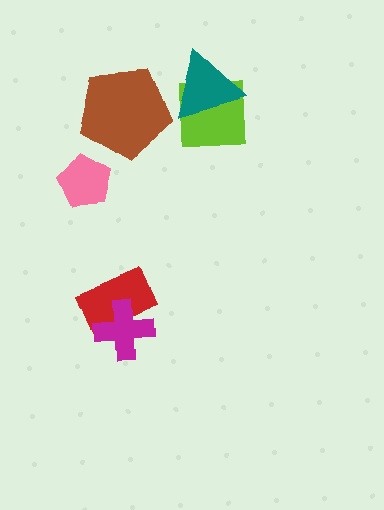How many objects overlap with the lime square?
1 object overlaps with the lime square.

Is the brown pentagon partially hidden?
No, no other shape covers it.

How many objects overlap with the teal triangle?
1 object overlaps with the teal triangle.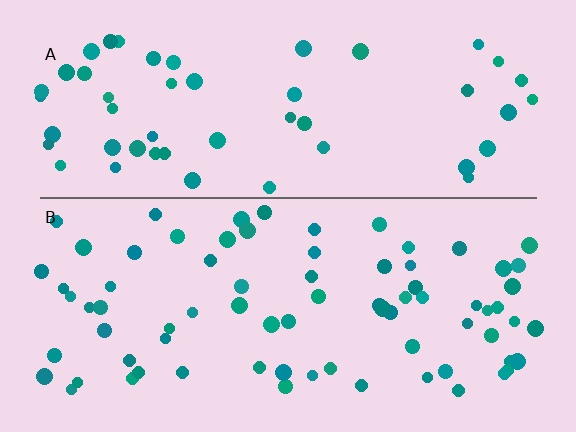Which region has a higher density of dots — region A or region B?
B (the bottom).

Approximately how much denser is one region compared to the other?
Approximately 1.5× — region B over region A.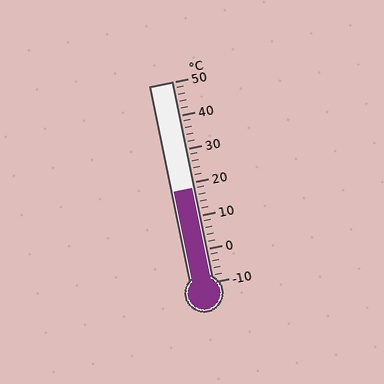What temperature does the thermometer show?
The thermometer shows approximately 18°C.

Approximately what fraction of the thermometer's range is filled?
The thermometer is filled to approximately 45% of its range.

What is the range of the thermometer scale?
The thermometer scale ranges from -10°C to 50°C.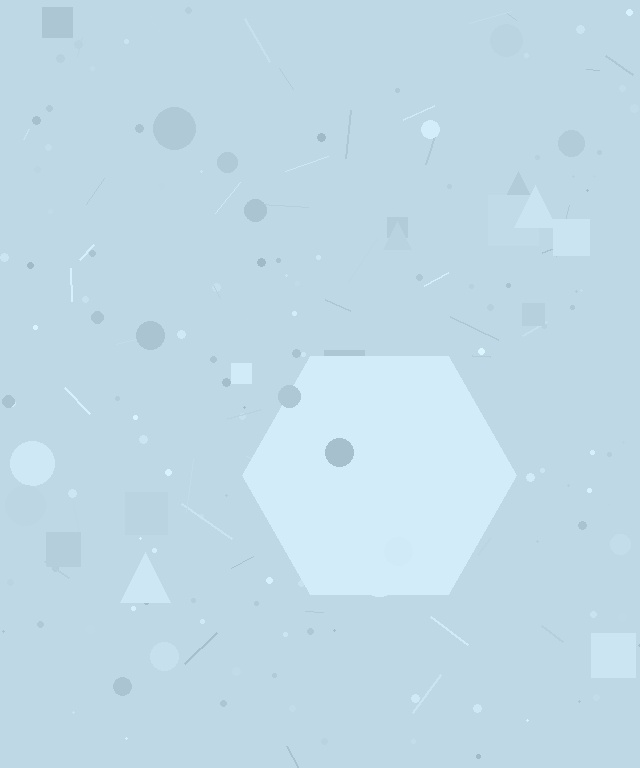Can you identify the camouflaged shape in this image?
The camouflaged shape is a hexagon.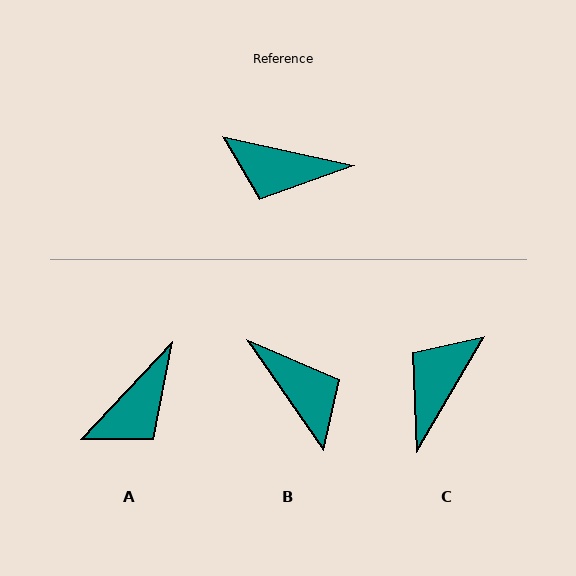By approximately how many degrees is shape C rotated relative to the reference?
Approximately 108 degrees clockwise.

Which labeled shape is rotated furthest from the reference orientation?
B, about 137 degrees away.